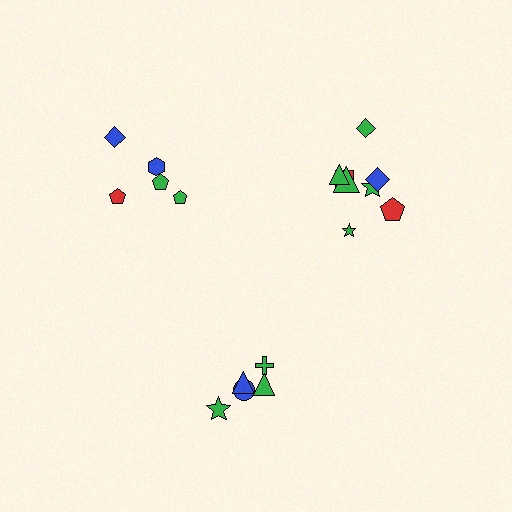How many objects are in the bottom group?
There are 5 objects.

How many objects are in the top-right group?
There are 8 objects.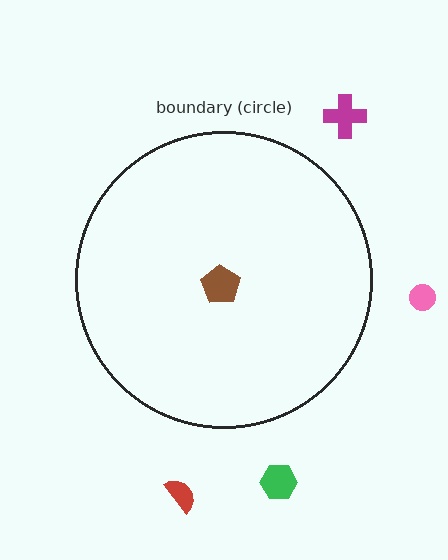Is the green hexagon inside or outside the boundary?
Outside.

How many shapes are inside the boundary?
1 inside, 4 outside.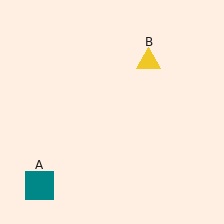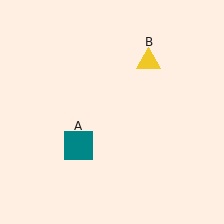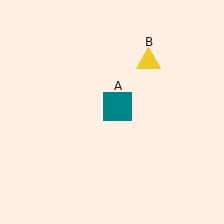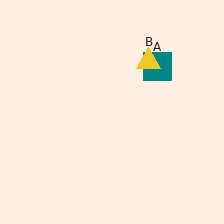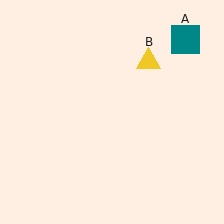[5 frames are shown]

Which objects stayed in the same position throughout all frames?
Yellow triangle (object B) remained stationary.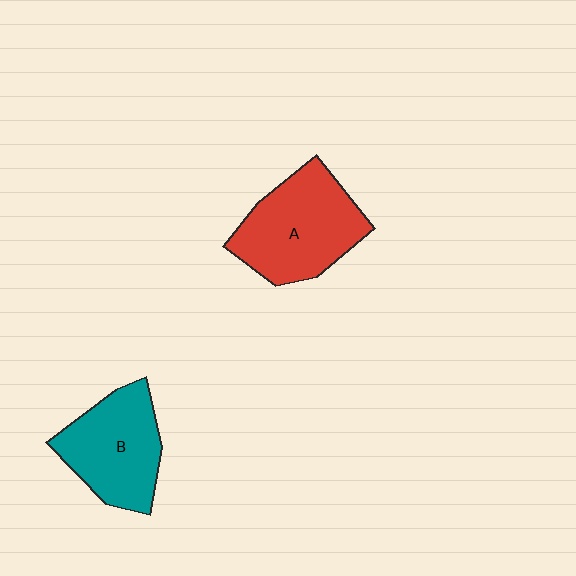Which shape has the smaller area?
Shape B (teal).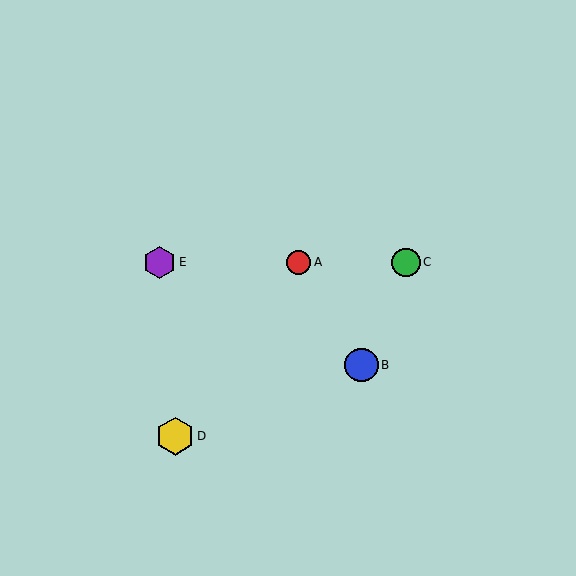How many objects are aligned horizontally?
3 objects (A, C, E) are aligned horizontally.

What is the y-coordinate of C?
Object C is at y≈262.